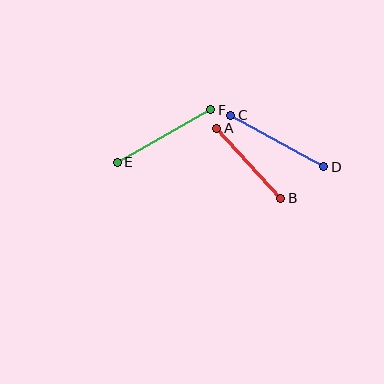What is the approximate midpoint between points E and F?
The midpoint is at approximately (164, 136) pixels.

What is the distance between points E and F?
The distance is approximately 108 pixels.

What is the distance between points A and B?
The distance is approximately 95 pixels.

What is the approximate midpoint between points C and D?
The midpoint is at approximately (277, 141) pixels.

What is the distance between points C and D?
The distance is approximately 106 pixels.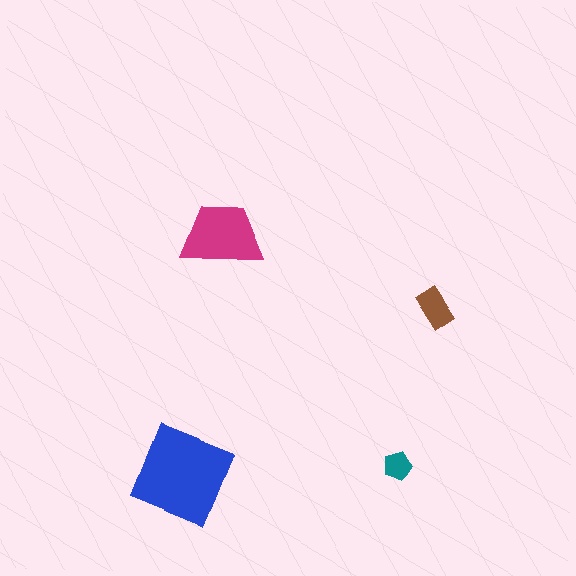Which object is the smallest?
The teal pentagon.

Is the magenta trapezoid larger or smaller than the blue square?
Smaller.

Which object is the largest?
The blue square.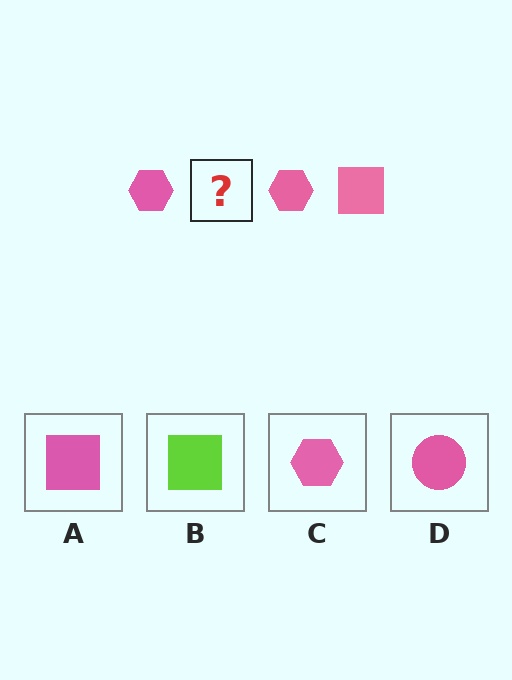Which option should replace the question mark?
Option A.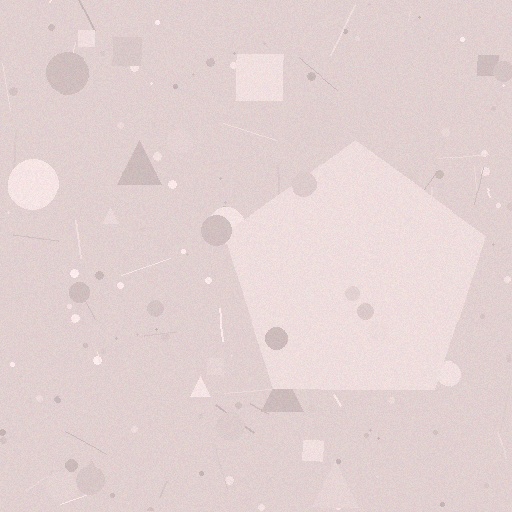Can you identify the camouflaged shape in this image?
The camouflaged shape is a pentagon.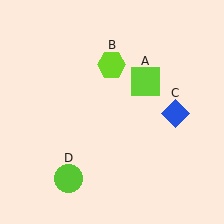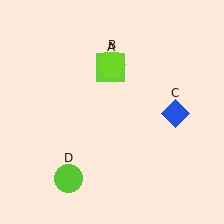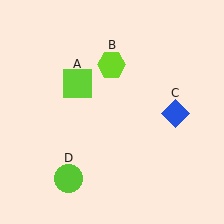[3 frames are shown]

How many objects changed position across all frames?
1 object changed position: lime square (object A).